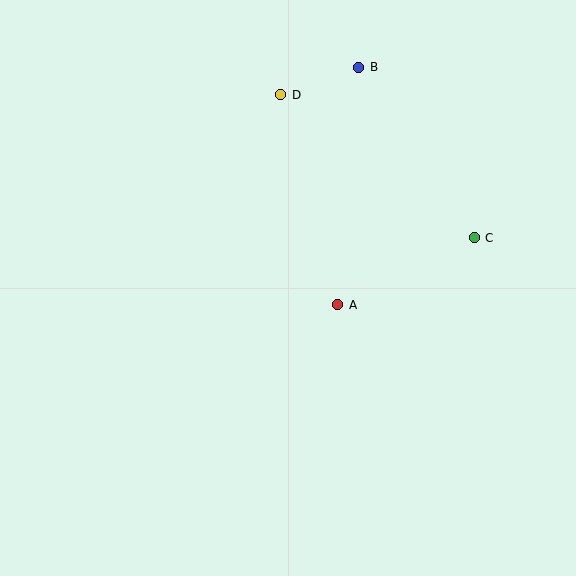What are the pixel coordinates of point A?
Point A is at (338, 305).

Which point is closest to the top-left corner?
Point D is closest to the top-left corner.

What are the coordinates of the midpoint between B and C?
The midpoint between B and C is at (416, 153).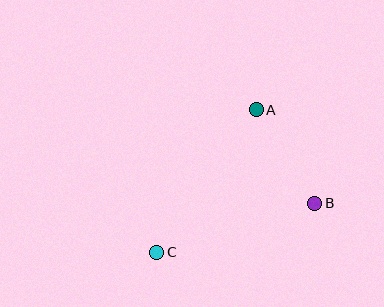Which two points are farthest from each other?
Points A and C are farthest from each other.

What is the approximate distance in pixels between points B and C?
The distance between B and C is approximately 165 pixels.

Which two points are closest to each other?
Points A and B are closest to each other.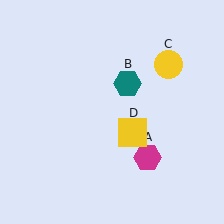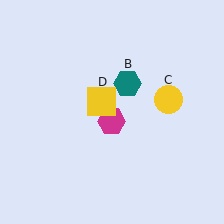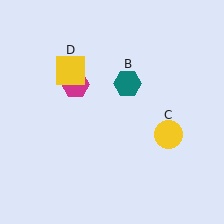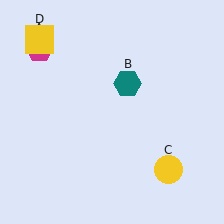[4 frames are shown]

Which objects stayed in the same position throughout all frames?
Teal hexagon (object B) remained stationary.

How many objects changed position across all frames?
3 objects changed position: magenta hexagon (object A), yellow circle (object C), yellow square (object D).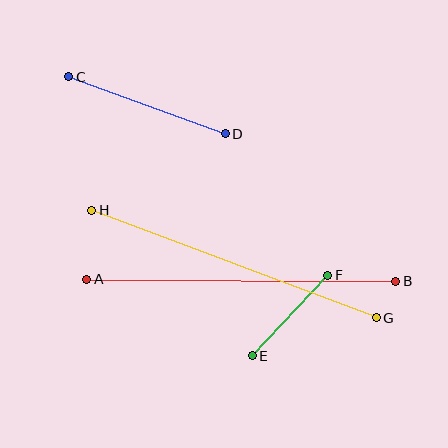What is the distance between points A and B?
The distance is approximately 309 pixels.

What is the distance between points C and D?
The distance is approximately 167 pixels.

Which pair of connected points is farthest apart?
Points A and B are farthest apart.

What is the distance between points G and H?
The distance is approximately 304 pixels.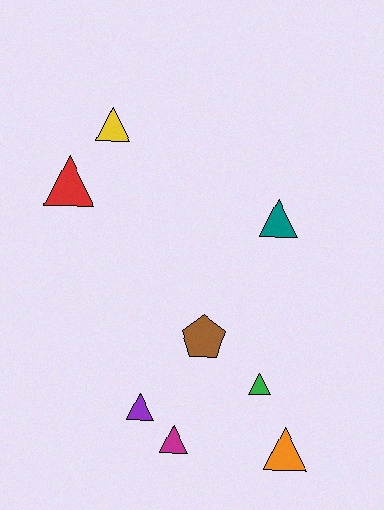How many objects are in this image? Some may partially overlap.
There are 8 objects.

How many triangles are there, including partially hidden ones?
There are 7 triangles.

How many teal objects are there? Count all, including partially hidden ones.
There is 1 teal object.